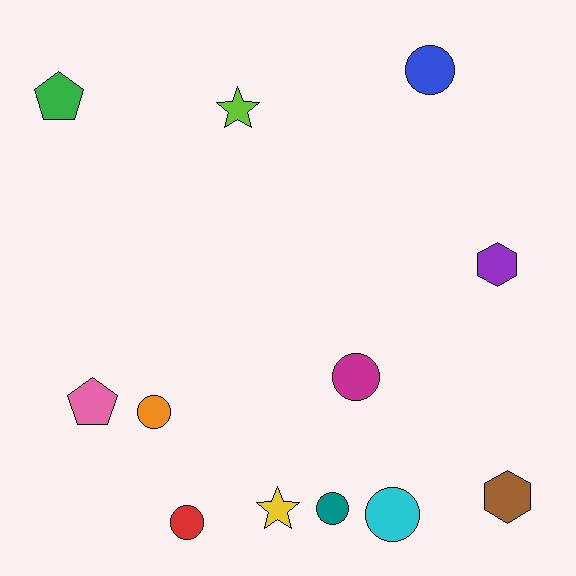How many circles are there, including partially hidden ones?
There are 6 circles.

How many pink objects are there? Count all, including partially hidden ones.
There is 1 pink object.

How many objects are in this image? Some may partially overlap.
There are 12 objects.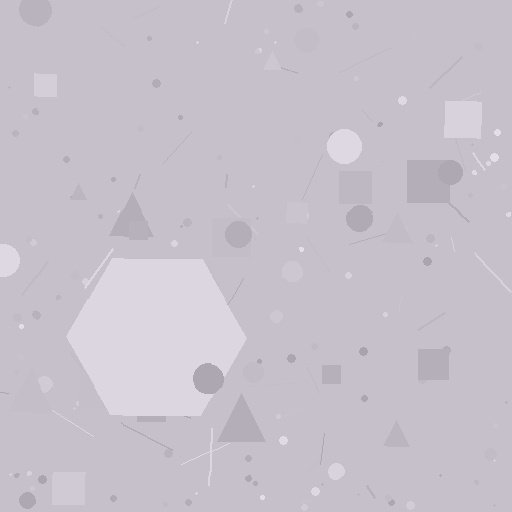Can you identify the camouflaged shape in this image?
The camouflaged shape is a hexagon.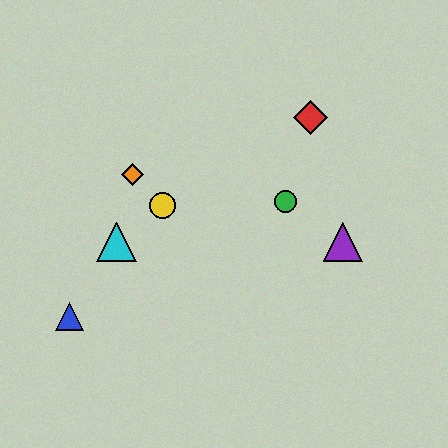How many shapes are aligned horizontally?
2 shapes (the purple triangle, the cyan triangle) are aligned horizontally.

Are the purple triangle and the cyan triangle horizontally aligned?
Yes, both are at y≈242.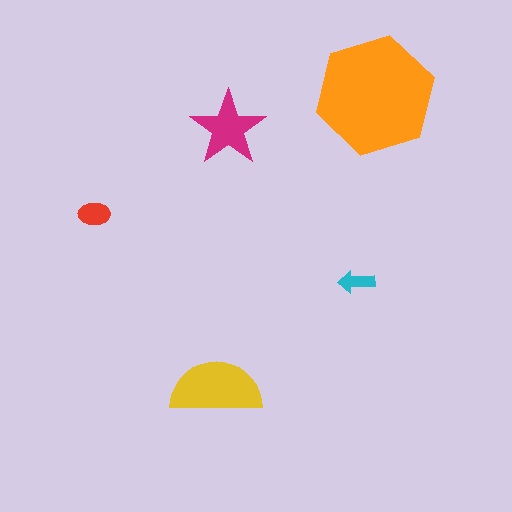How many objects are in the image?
There are 5 objects in the image.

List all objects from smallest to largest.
The cyan arrow, the red ellipse, the magenta star, the yellow semicircle, the orange hexagon.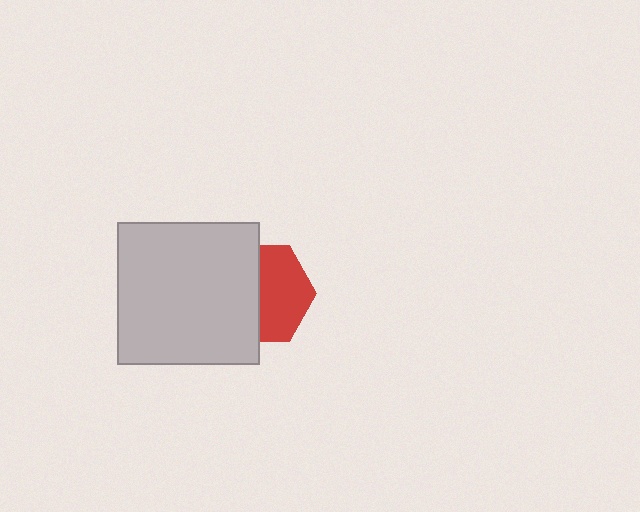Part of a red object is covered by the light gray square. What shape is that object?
It is a hexagon.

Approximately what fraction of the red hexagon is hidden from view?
Roughly 48% of the red hexagon is hidden behind the light gray square.